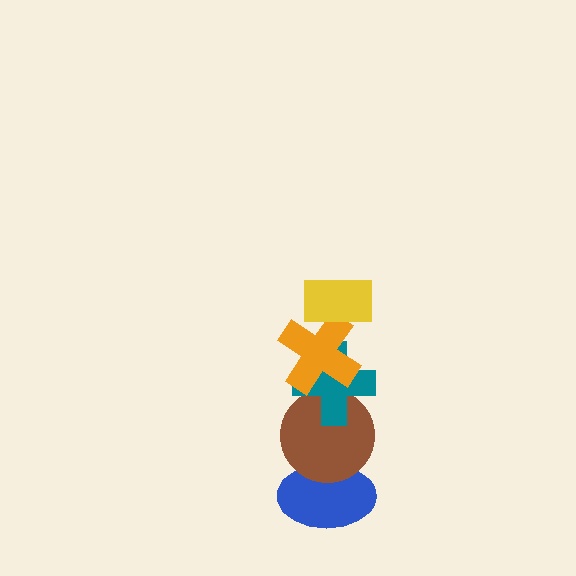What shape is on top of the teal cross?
The orange cross is on top of the teal cross.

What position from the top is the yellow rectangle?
The yellow rectangle is 1st from the top.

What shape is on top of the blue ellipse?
The brown circle is on top of the blue ellipse.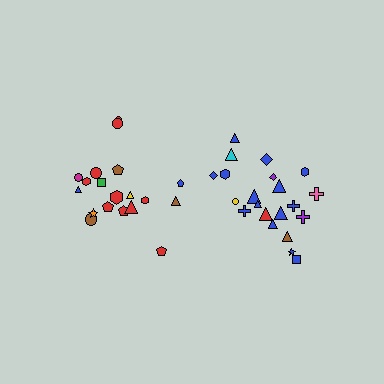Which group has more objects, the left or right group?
The right group.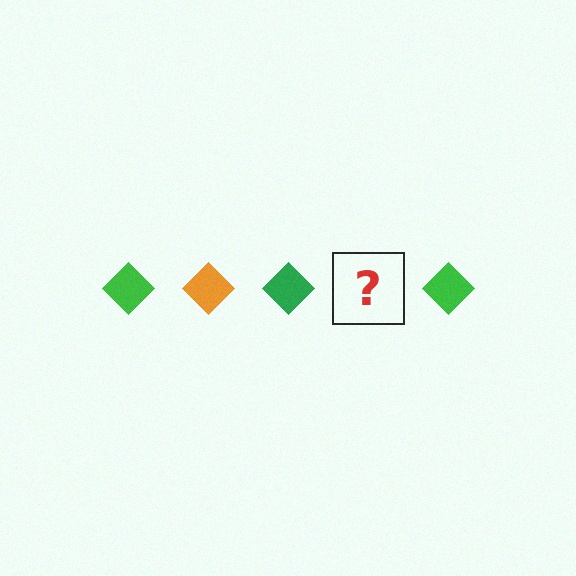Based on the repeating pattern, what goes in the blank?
The blank should be an orange diamond.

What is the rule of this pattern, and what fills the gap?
The rule is that the pattern cycles through green, orange diamonds. The gap should be filled with an orange diamond.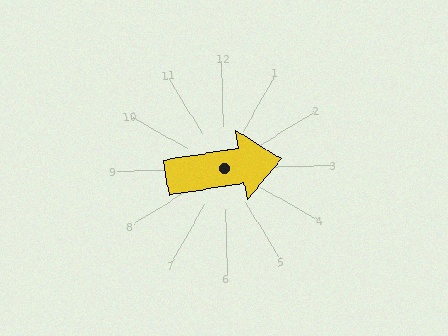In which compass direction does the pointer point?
East.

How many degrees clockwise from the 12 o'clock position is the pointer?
Approximately 82 degrees.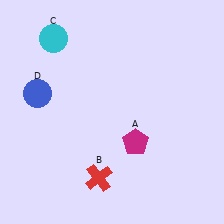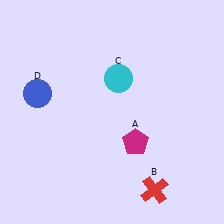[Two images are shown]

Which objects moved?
The objects that moved are: the red cross (B), the cyan circle (C).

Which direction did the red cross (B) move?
The red cross (B) moved right.